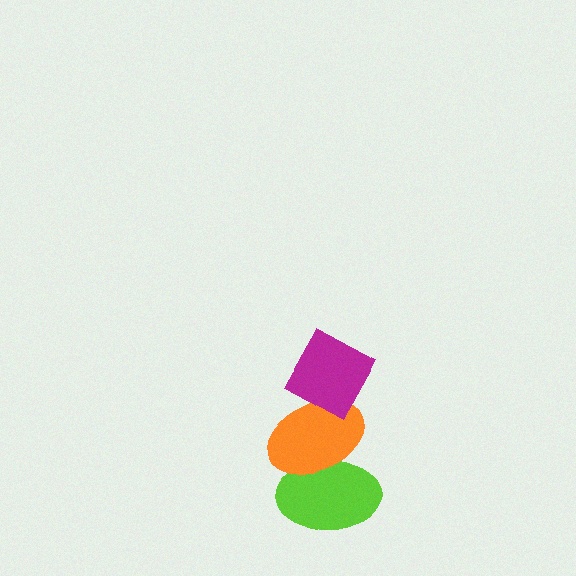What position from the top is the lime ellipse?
The lime ellipse is 3rd from the top.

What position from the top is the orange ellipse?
The orange ellipse is 2nd from the top.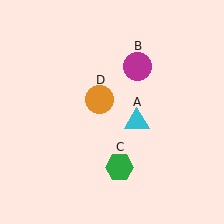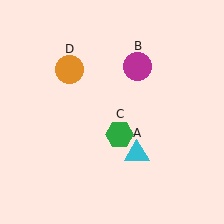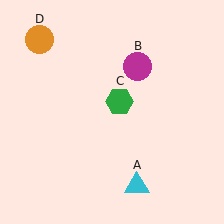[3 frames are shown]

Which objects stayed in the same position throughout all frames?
Magenta circle (object B) remained stationary.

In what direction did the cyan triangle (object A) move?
The cyan triangle (object A) moved down.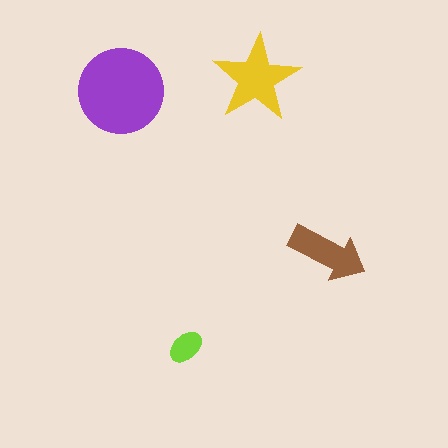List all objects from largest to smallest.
The purple circle, the yellow star, the brown arrow, the lime ellipse.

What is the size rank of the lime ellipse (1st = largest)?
4th.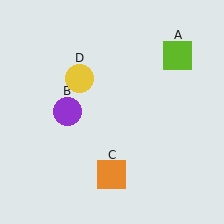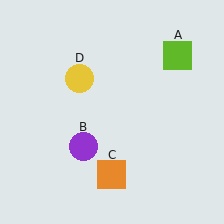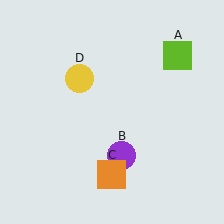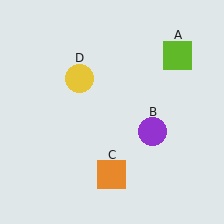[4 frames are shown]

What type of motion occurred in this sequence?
The purple circle (object B) rotated counterclockwise around the center of the scene.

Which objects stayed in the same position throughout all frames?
Lime square (object A) and orange square (object C) and yellow circle (object D) remained stationary.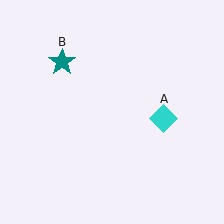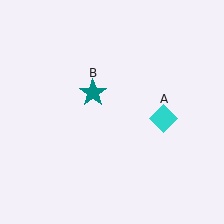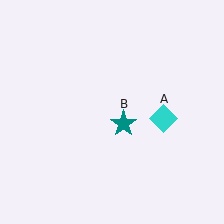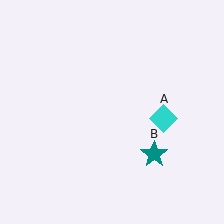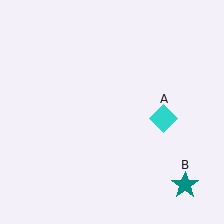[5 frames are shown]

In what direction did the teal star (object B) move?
The teal star (object B) moved down and to the right.